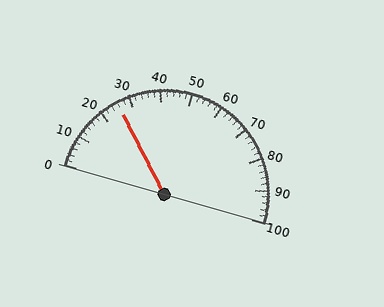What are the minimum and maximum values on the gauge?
The gauge ranges from 0 to 100.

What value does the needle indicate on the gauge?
The needle indicates approximately 26.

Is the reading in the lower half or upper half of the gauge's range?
The reading is in the lower half of the range (0 to 100).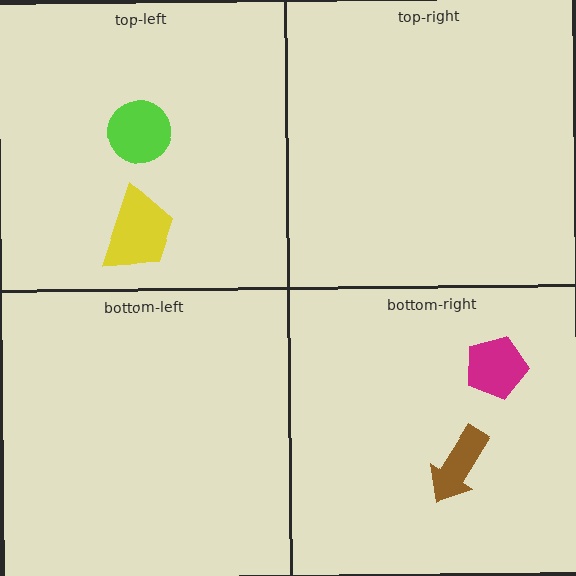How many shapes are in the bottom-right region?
2.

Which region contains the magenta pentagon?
The bottom-right region.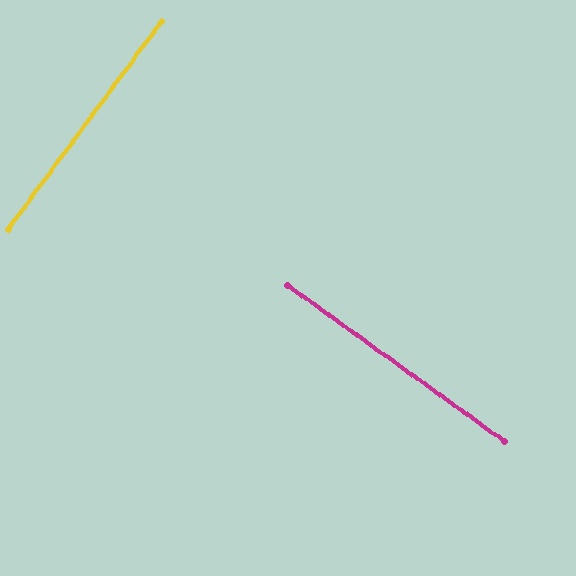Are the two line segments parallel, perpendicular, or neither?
Perpendicular — they meet at approximately 89°.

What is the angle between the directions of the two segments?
Approximately 89 degrees.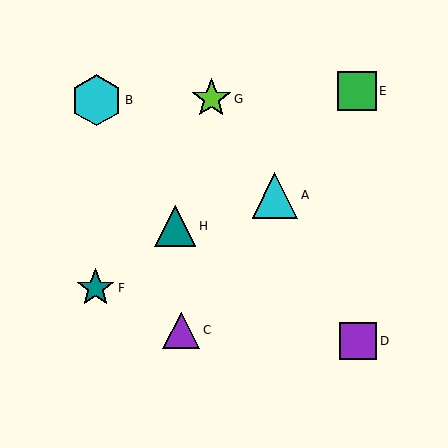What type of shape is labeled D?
Shape D is a purple square.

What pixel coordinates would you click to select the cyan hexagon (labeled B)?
Click at (96, 100) to select the cyan hexagon B.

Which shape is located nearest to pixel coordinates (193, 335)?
The purple triangle (labeled C) at (181, 330) is nearest to that location.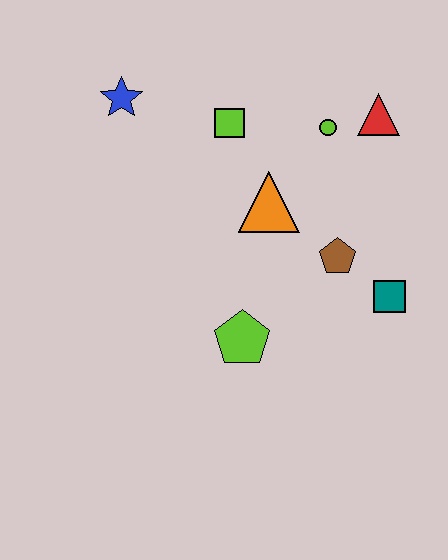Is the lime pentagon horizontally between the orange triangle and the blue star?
Yes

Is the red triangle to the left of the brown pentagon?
No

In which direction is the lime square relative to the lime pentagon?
The lime square is above the lime pentagon.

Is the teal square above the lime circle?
No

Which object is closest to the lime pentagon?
The brown pentagon is closest to the lime pentagon.